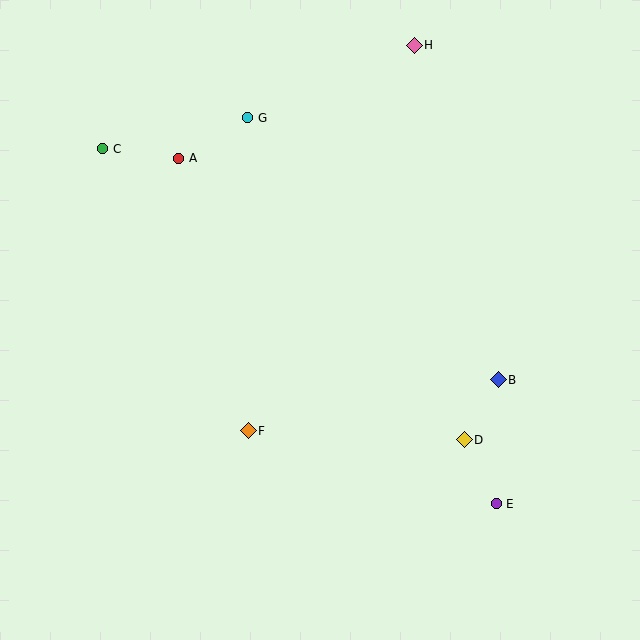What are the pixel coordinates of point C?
Point C is at (103, 149).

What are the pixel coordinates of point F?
Point F is at (248, 431).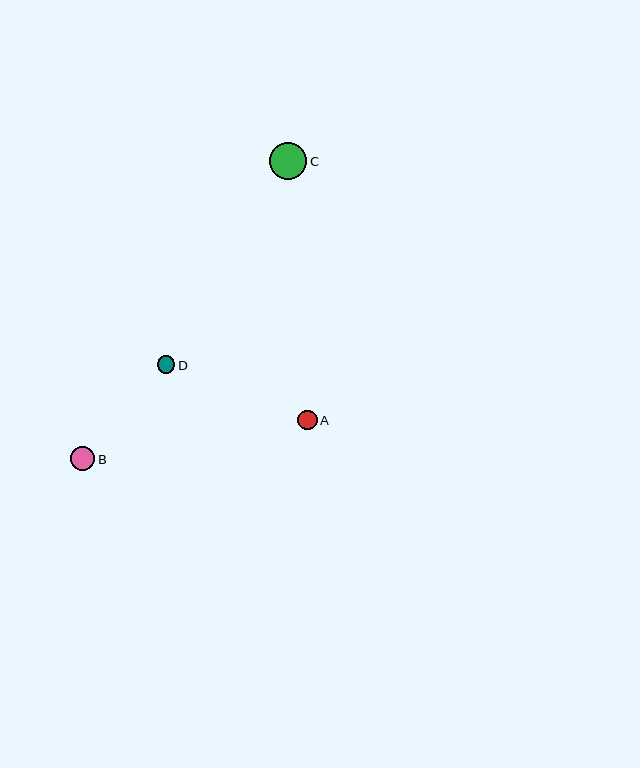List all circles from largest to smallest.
From largest to smallest: C, B, A, D.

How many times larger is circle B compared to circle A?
Circle B is approximately 1.2 times the size of circle A.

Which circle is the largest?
Circle C is the largest with a size of approximately 37 pixels.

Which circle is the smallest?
Circle D is the smallest with a size of approximately 17 pixels.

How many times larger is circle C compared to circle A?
Circle C is approximately 1.9 times the size of circle A.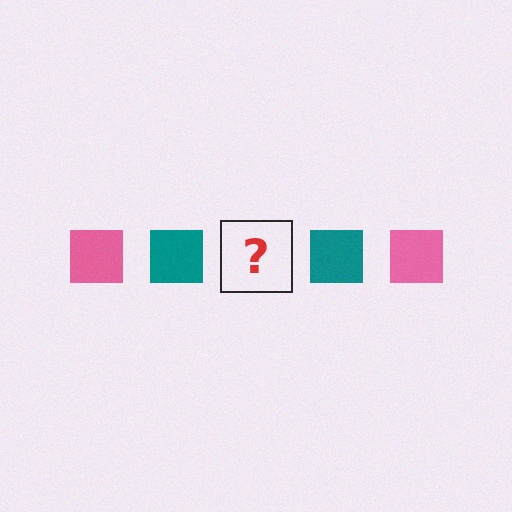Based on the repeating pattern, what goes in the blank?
The blank should be a pink square.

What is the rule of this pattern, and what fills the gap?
The rule is that the pattern cycles through pink, teal squares. The gap should be filled with a pink square.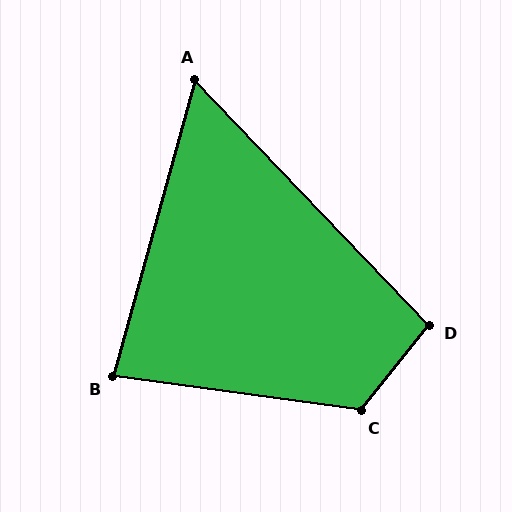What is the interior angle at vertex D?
Approximately 98 degrees (obtuse).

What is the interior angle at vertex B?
Approximately 82 degrees (acute).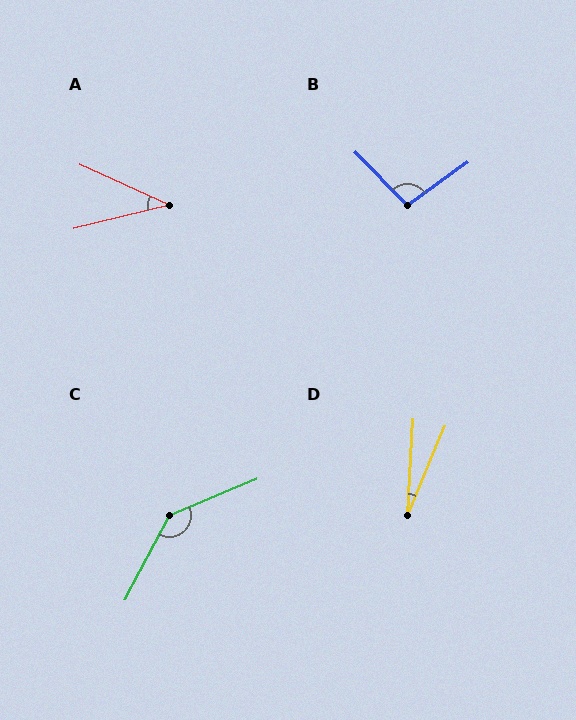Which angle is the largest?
C, at approximately 141 degrees.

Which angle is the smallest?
D, at approximately 20 degrees.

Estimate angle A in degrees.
Approximately 38 degrees.